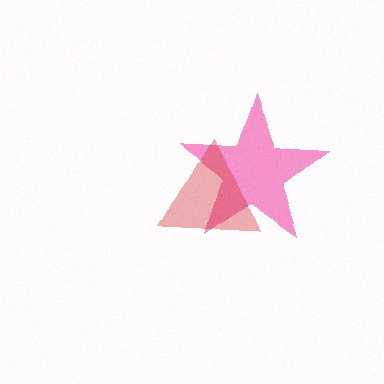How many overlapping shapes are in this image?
There are 2 overlapping shapes in the image.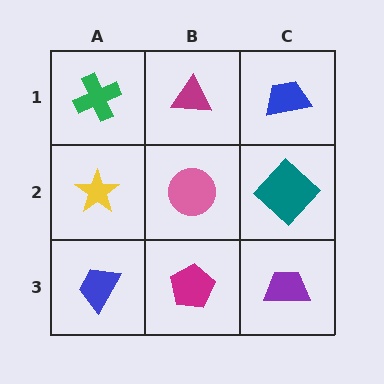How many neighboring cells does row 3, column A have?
2.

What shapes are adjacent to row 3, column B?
A pink circle (row 2, column B), a blue trapezoid (row 3, column A), a purple trapezoid (row 3, column C).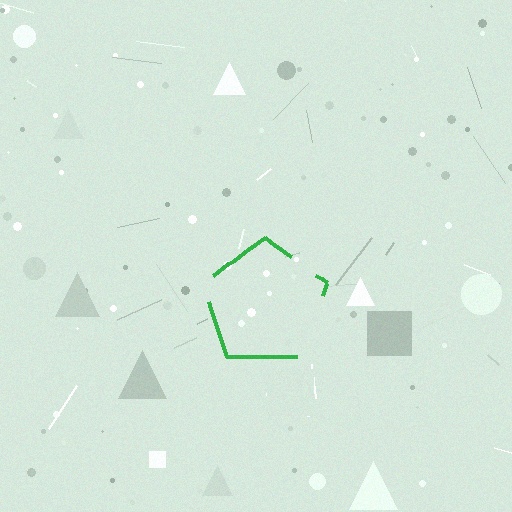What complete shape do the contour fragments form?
The contour fragments form a pentagon.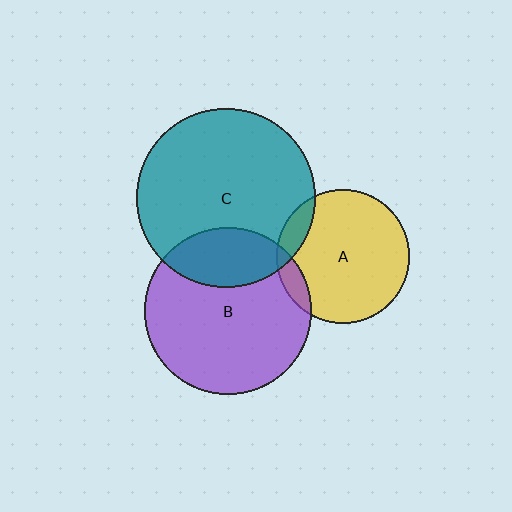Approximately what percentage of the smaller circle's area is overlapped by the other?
Approximately 10%.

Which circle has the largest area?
Circle C (teal).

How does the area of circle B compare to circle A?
Approximately 1.6 times.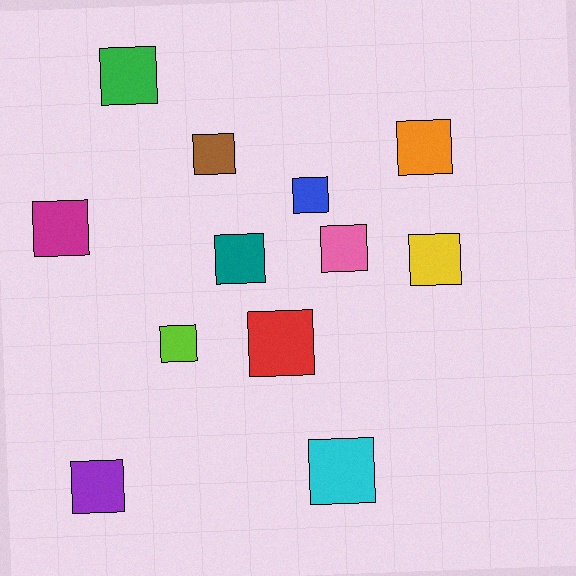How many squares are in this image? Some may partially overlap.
There are 12 squares.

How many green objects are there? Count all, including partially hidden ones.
There is 1 green object.